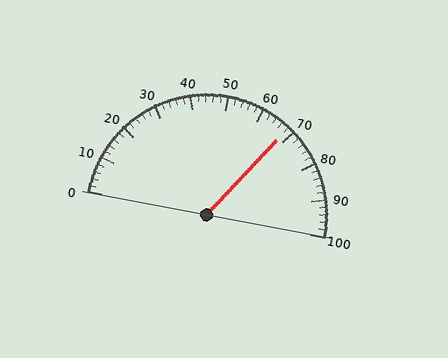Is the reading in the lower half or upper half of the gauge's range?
The reading is in the upper half of the range (0 to 100).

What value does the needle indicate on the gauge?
The needle indicates approximately 68.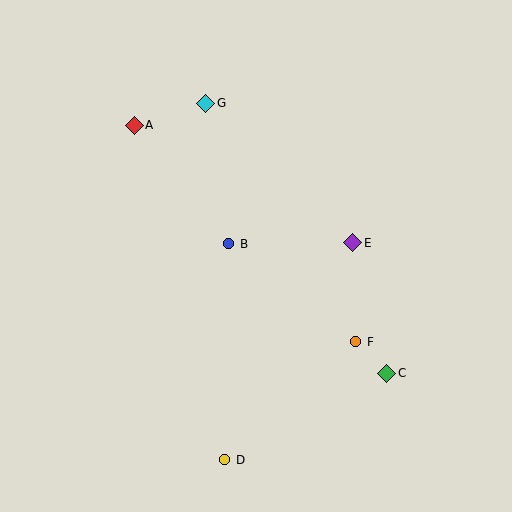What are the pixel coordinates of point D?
Point D is at (225, 460).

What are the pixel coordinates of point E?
Point E is at (353, 243).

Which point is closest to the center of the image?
Point B at (229, 244) is closest to the center.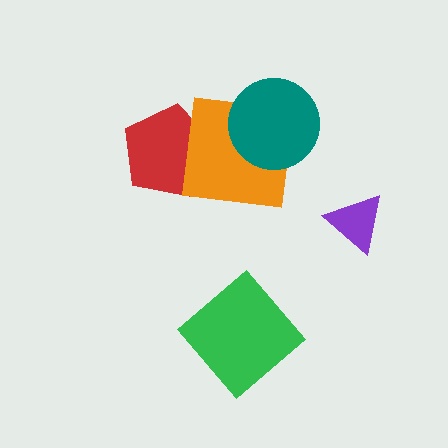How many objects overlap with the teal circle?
1 object overlaps with the teal circle.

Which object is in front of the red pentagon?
The orange square is in front of the red pentagon.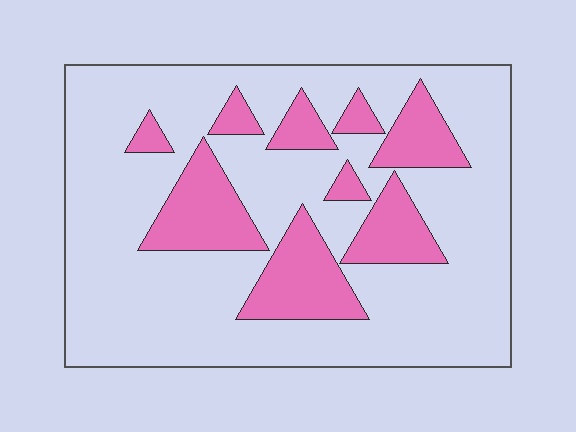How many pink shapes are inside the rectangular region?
9.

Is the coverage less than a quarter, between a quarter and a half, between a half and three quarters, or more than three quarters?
Less than a quarter.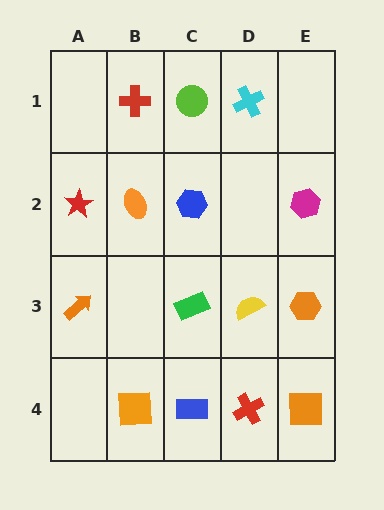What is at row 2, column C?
A blue hexagon.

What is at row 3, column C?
A green rectangle.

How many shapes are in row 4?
4 shapes.